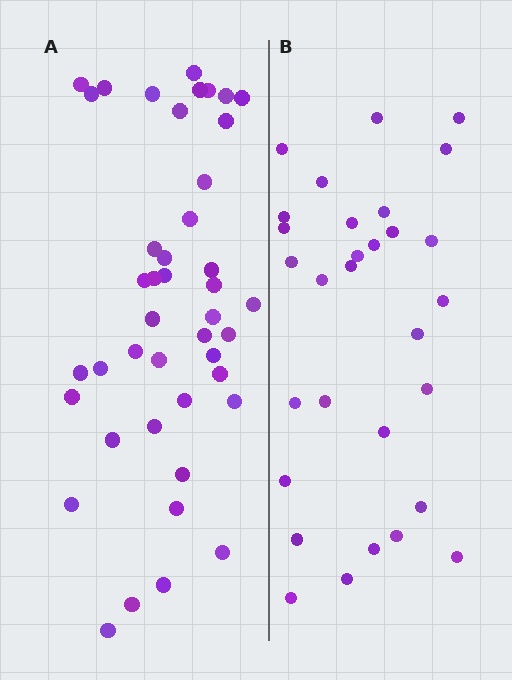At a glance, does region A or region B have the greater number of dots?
Region A (the left region) has more dots.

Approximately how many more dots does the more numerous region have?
Region A has approximately 15 more dots than region B.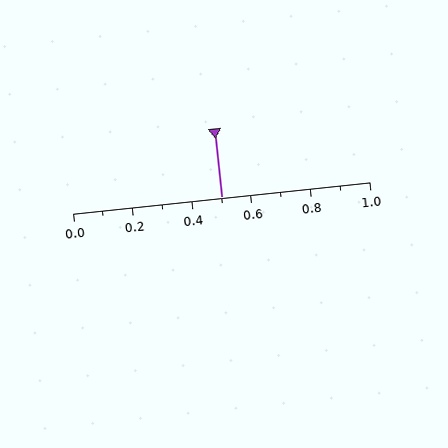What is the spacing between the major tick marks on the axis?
The major ticks are spaced 0.2 apart.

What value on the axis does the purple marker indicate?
The marker indicates approximately 0.5.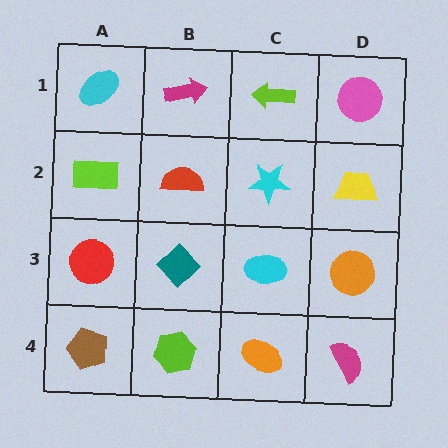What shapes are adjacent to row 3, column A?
A lime rectangle (row 2, column A), a brown pentagon (row 4, column A), a teal diamond (row 3, column B).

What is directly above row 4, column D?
An orange circle.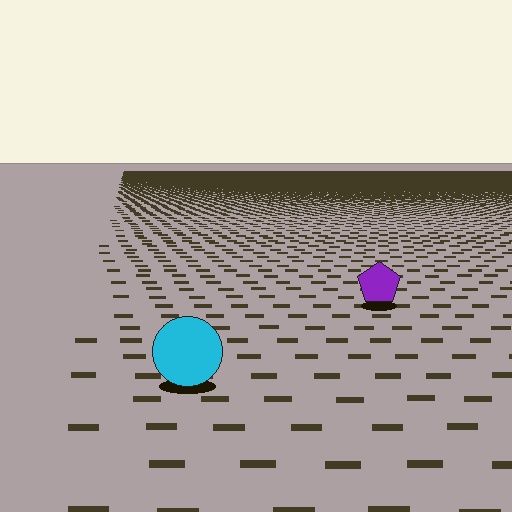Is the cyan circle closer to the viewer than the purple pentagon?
Yes. The cyan circle is closer — you can tell from the texture gradient: the ground texture is coarser near it.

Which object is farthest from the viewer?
The purple pentagon is farthest from the viewer. It appears smaller and the ground texture around it is denser.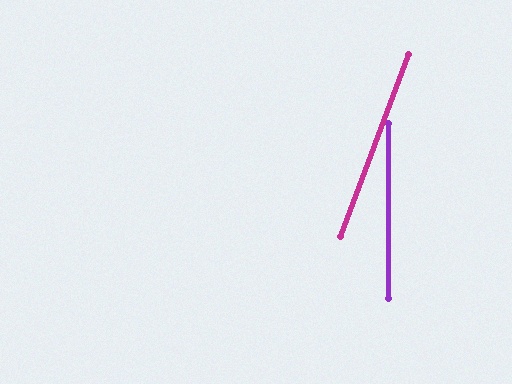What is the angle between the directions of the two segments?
Approximately 21 degrees.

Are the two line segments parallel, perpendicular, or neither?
Neither parallel nor perpendicular — they differ by about 21°.